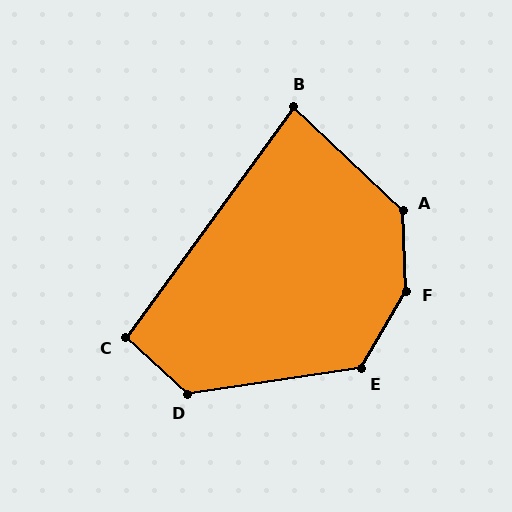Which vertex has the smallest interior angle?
B, at approximately 83 degrees.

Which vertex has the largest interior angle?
F, at approximately 148 degrees.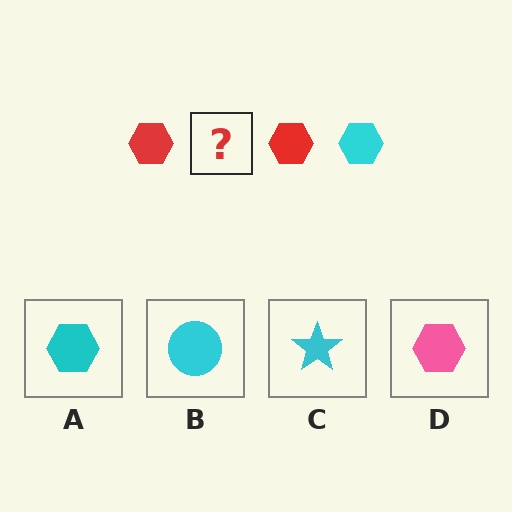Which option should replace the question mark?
Option A.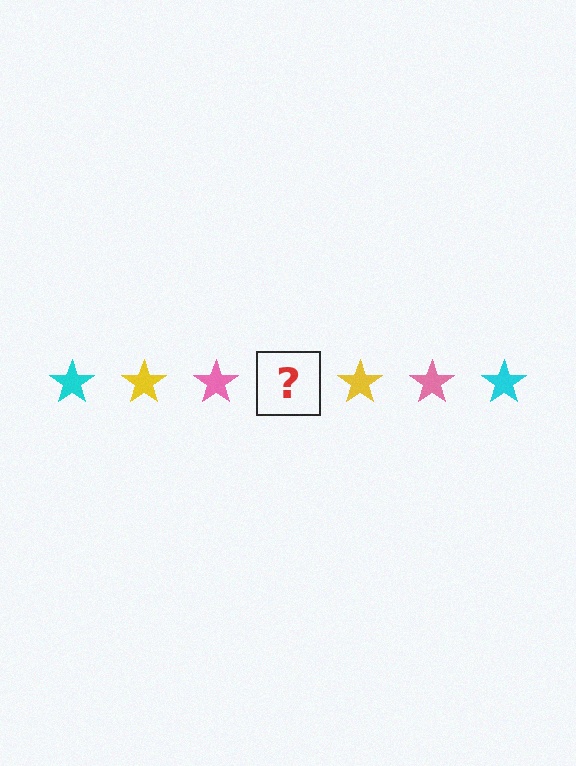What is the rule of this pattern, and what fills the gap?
The rule is that the pattern cycles through cyan, yellow, pink stars. The gap should be filled with a cyan star.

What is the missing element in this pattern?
The missing element is a cyan star.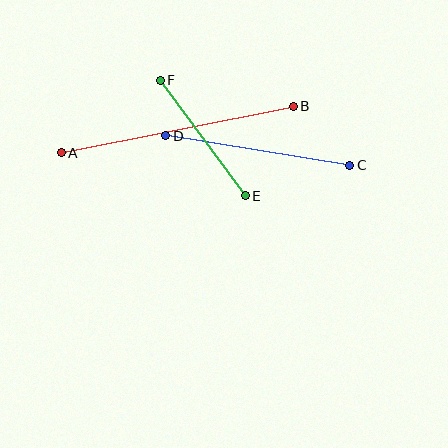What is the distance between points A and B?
The distance is approximately 236 pixels.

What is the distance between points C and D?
The distance is approximately 186 pixels.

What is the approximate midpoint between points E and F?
The midpoint is at approximately (203, 138) pixels.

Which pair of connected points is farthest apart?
Points A and B are farthest apart.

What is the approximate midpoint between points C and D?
The midpoint is at approximately (258, 151) pixels.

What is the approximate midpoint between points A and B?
The midpoint is at approximately (177, 130) pixels.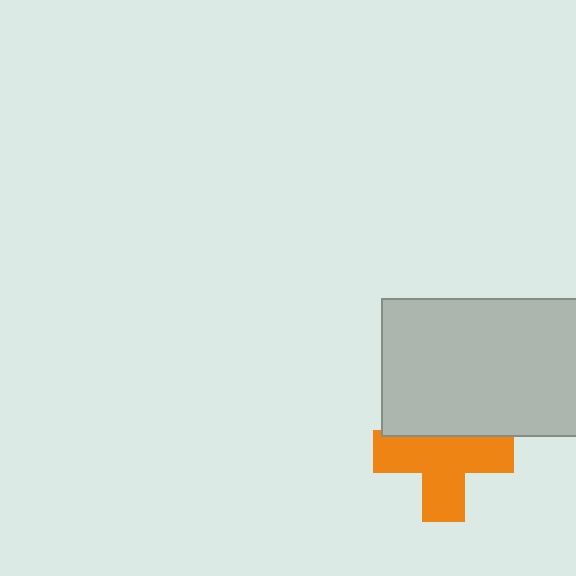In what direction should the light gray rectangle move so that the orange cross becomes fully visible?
The light gray rectangle should move up. That is the shortest direction to clear the overlap and leave the orange cross fully visible.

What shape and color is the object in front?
The object in front is a light gray rectangle.